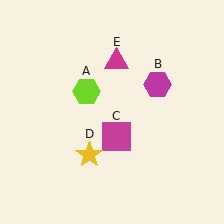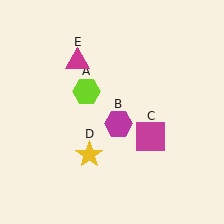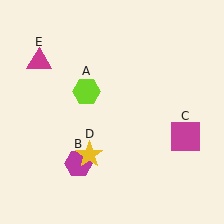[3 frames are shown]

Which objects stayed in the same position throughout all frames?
Lime hexagon (object A) and yellow star (object D) remained stationary.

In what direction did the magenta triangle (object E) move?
The magenta triangle (object E) moved left.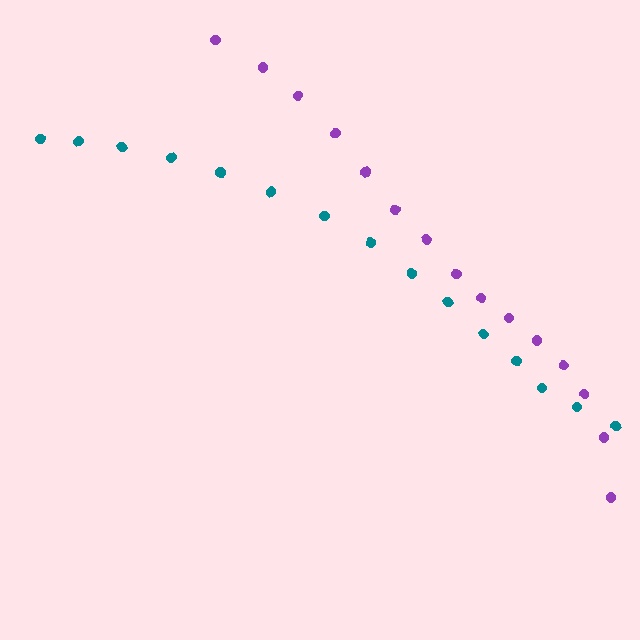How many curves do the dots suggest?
There are 2 distinct paths.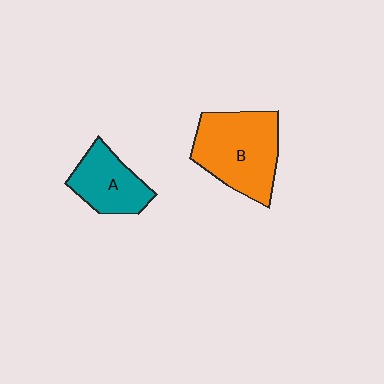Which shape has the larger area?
Shape B (orange).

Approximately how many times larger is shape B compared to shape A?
Approximately 1.6 times.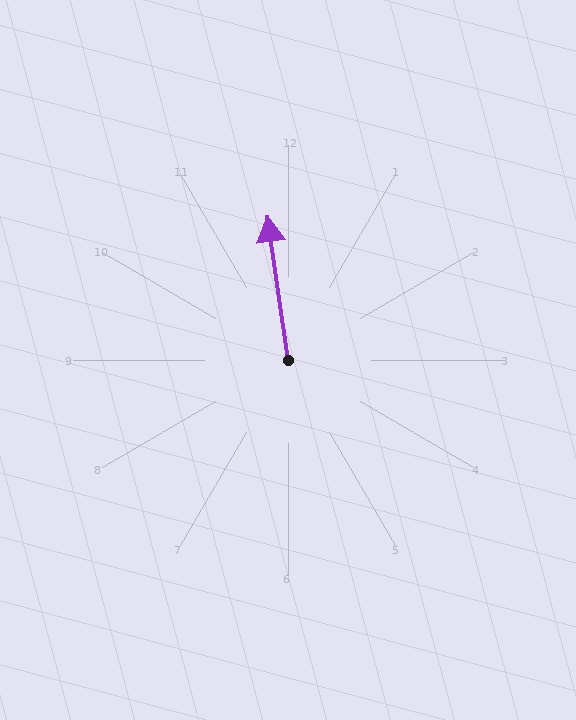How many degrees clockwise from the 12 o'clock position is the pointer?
Approximately 352 degrees.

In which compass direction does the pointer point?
North.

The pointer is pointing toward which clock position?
Roughly 12 o'clock.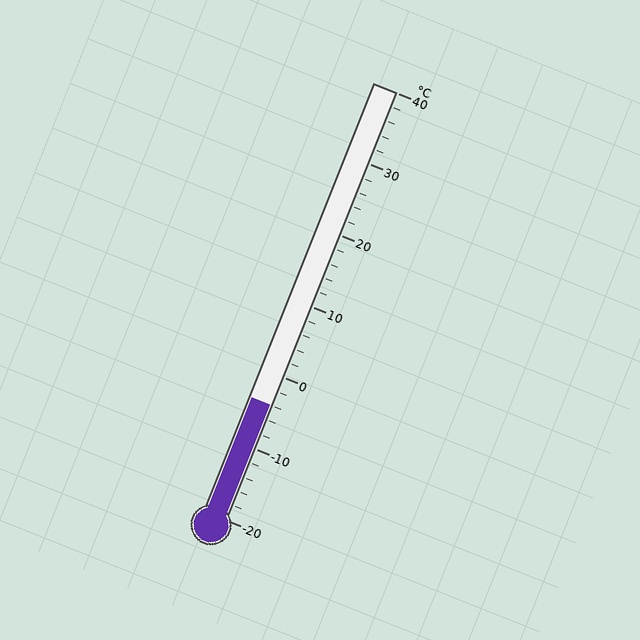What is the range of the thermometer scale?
The thermometer scale ranges from -20°C to 40°C.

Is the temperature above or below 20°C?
The temperature is below 20°C.